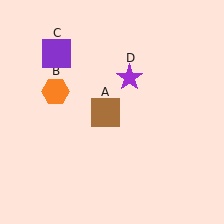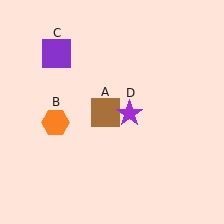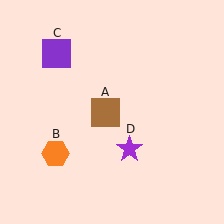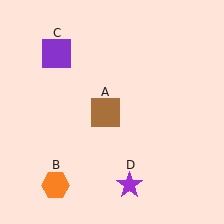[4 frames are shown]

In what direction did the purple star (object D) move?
The purple star (object D) moved down.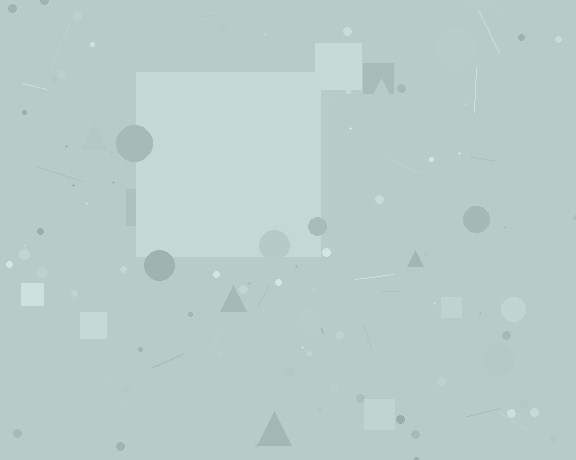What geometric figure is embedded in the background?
A square is embedded in the background.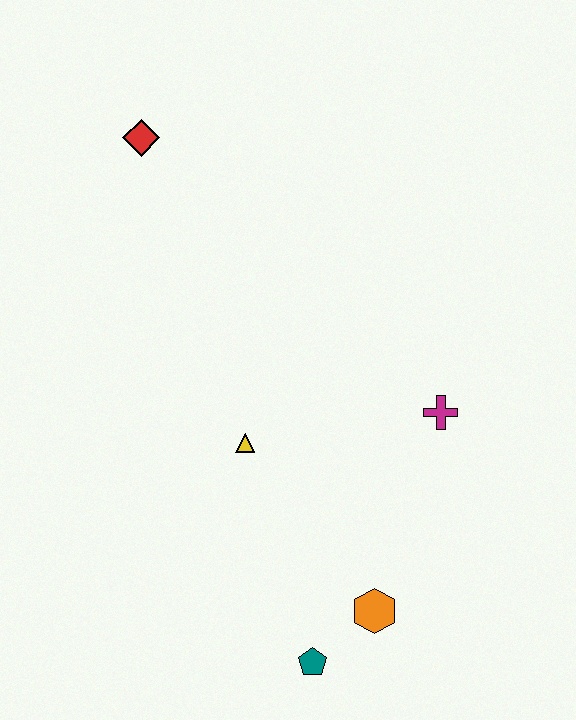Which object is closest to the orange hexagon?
The teal pentagon is closest to the orange hexagon.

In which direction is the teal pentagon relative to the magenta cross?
The teal pentagon is below the magenta cross.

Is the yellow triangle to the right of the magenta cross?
No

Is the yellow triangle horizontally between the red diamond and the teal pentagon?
Yes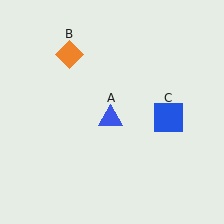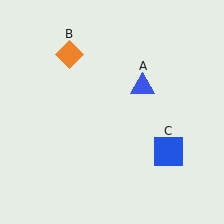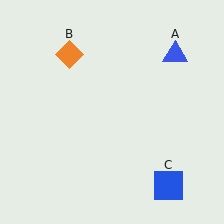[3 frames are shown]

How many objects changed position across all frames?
2 objects changed position: blue triangle (object A), blue square (object C).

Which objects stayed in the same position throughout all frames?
Orange diamond (object B) remained stationary.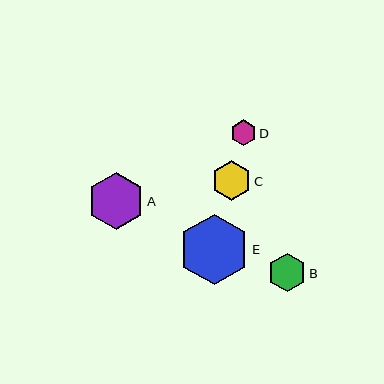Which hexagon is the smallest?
Hexagon D is the smallest with a size of approximately 26 pixels.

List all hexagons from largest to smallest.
From largest to smallest: E, A, C, B, D.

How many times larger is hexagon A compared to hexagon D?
Hexagon A is approximately 2.2 times the size of hexagon D.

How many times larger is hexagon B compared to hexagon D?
Hexagon B is approximately 1.5 times the size of hexagon D.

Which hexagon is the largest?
Hexagon E is the largest with a size of approximately 71 pixels.